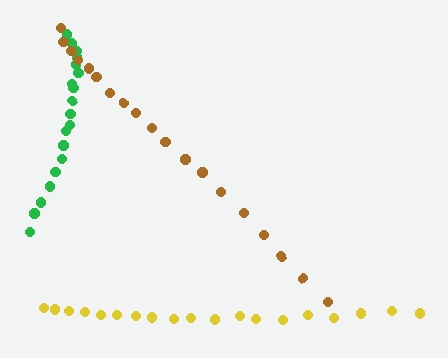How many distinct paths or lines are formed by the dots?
There are 3 distinct paths.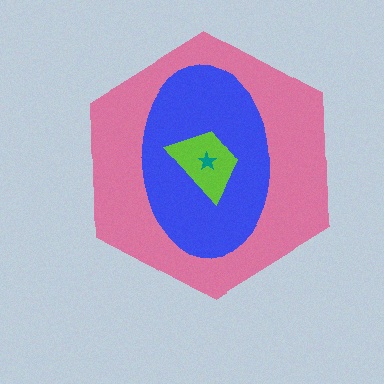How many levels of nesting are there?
4.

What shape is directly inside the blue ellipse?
The lime trapezoid.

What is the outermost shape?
The pink hexagon.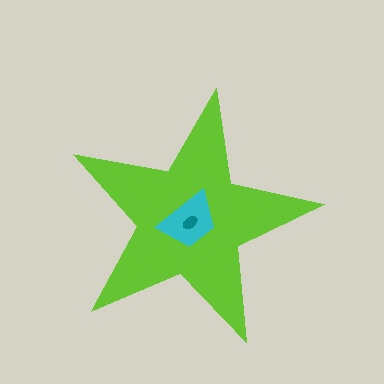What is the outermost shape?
The lime star.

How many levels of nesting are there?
3.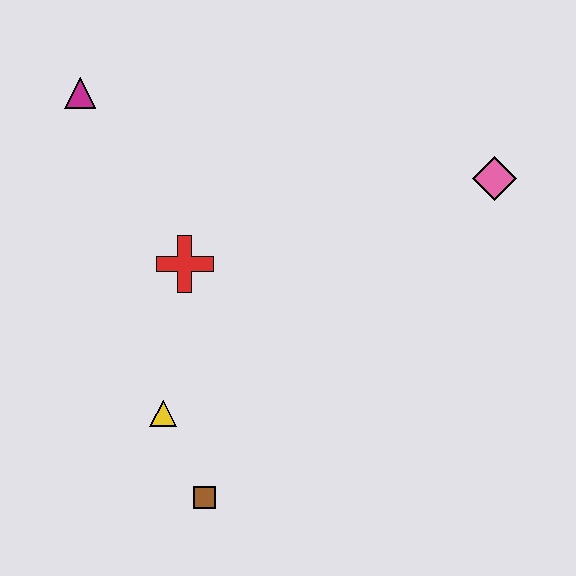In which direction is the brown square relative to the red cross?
The brown square is below the red cross.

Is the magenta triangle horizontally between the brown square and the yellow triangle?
No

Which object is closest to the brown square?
The yellow triangle is closest to the brown square.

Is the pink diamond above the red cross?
Yes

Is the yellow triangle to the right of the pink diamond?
No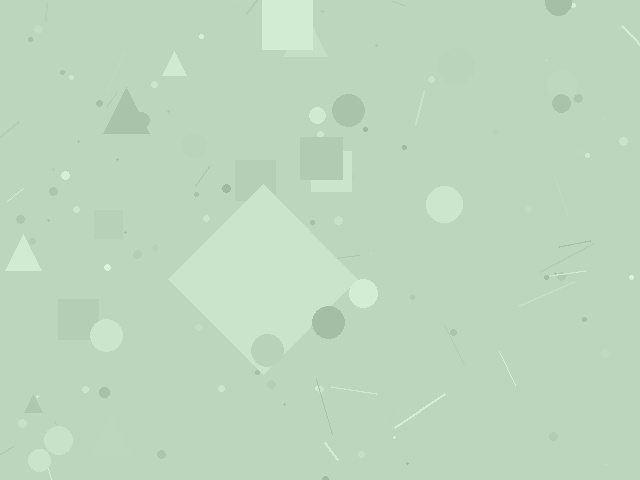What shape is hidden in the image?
A diamond is hidden in the image.